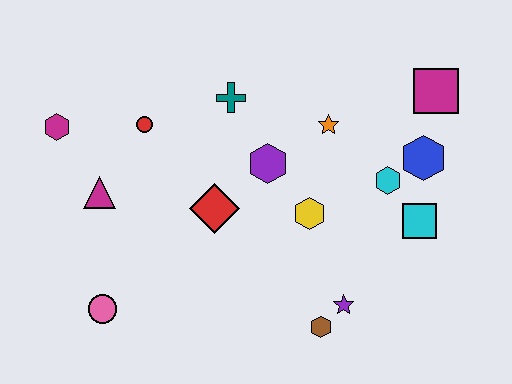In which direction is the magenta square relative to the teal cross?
The magenta square is to the right of the teal cross.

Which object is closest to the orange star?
The purple hexagon is closest to the orange star.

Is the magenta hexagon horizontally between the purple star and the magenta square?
No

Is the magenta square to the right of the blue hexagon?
Yes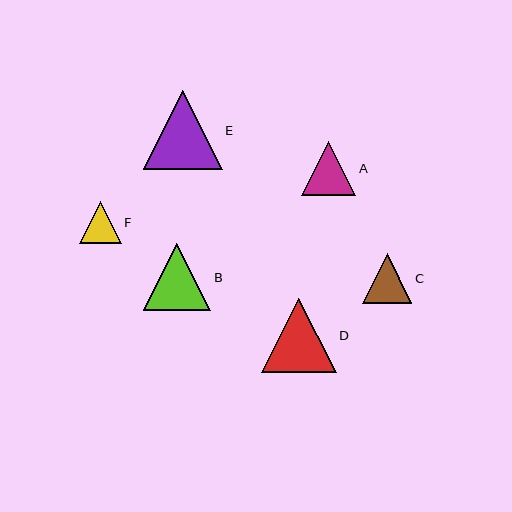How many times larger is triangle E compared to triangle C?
Triangle E is approximately 1.6 times the size of triangle C.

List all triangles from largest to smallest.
From largest to smallest: E, D, B, A, C, F.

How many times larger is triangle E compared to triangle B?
Triangle E is approximately 1.2 times the size of triangle B.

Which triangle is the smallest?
Triangle F is the smallest with a size of approximately 42 pixels.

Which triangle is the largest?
Triangle E is the largest with a size of approximately 79 pixels.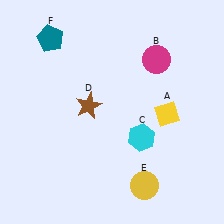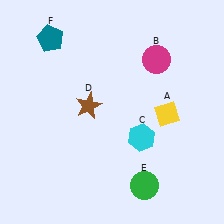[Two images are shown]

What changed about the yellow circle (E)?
In Image 1, E is yellow. In Image 2, it changed to green.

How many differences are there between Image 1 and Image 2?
There is 1 difference between the two images.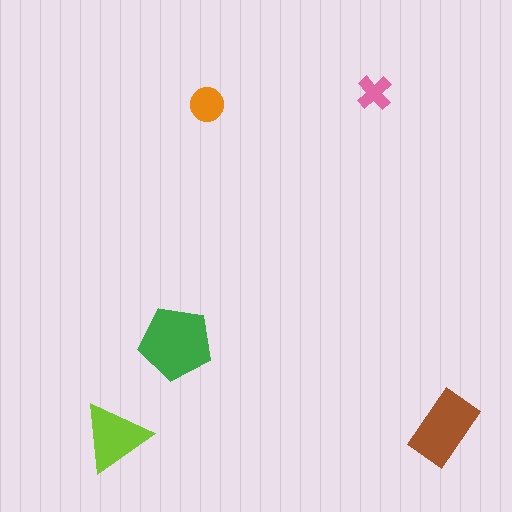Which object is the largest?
The green pentagon.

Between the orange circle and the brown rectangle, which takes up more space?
The brown rectangle.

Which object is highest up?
The pink cross is topmost.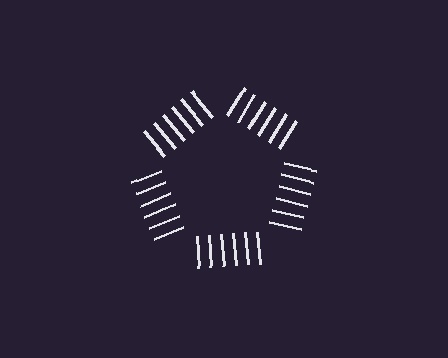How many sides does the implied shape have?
5 sides — the line-ends trace a pentagon.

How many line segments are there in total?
30 — 6 along each of the 5 edges.